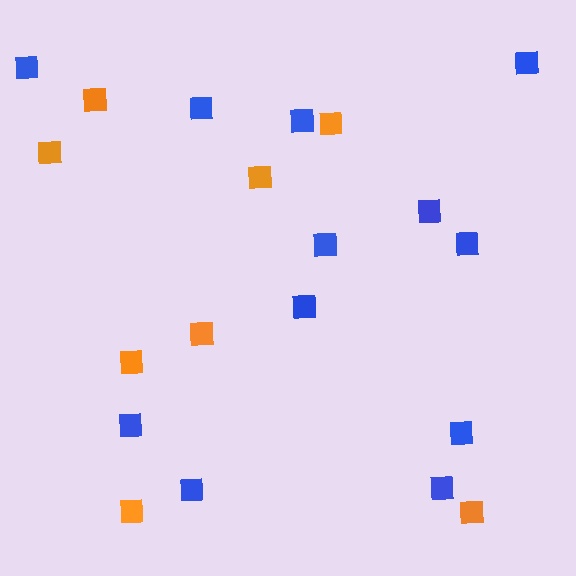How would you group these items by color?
There are 2 groups: one group of orange squares (8) and one group of blue squares (12).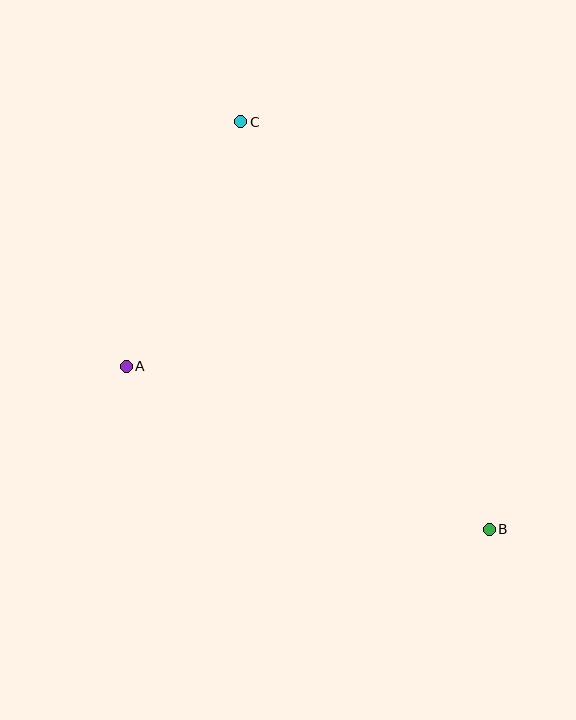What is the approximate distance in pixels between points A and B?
The distance between A and B is approximately 398 pixels.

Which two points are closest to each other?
Points A and C are closest to each other.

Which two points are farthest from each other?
Points B and C are farthest from each other.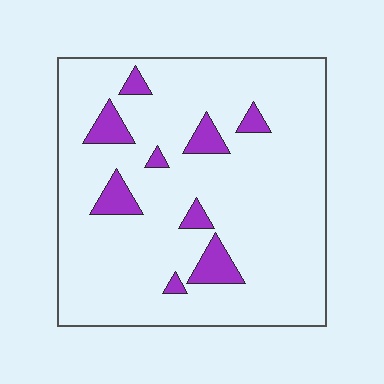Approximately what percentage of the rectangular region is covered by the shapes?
Approximately 10%.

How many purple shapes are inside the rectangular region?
9.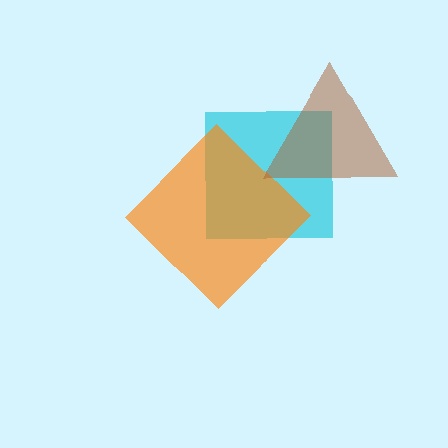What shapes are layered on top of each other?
The layered shapes are: a cyan square, an orange diamond, a brown triangle.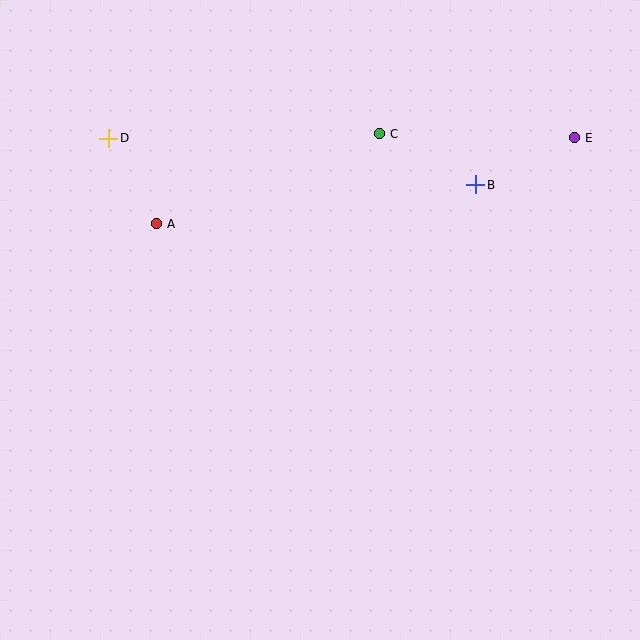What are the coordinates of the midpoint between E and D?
The midpoint between E and D is at (341, 138).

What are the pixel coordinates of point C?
Point C is at (379, 134).